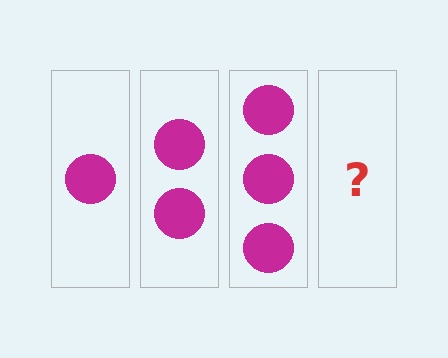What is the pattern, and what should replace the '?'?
The pattern is that each step adds one more circle. The '?' should be 4 circles.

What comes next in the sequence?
The next element should be 4 circles.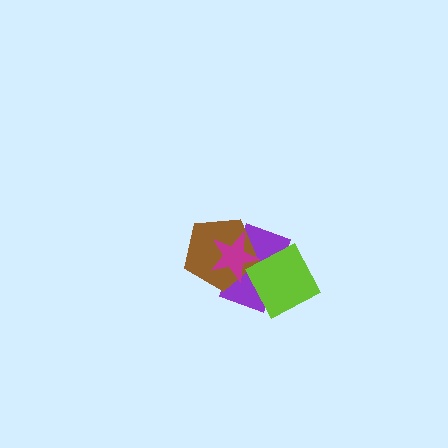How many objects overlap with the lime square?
1 object overlaps with the lime square.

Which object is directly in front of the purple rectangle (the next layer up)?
The brown pentagon is directly in front of the purple rectangle.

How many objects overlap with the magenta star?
2 objects overlap with the magenta star.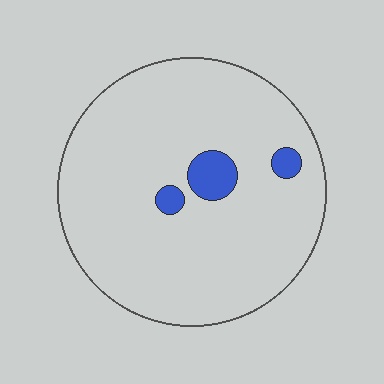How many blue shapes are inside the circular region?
3.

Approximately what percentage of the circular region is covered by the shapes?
Approximately 5%.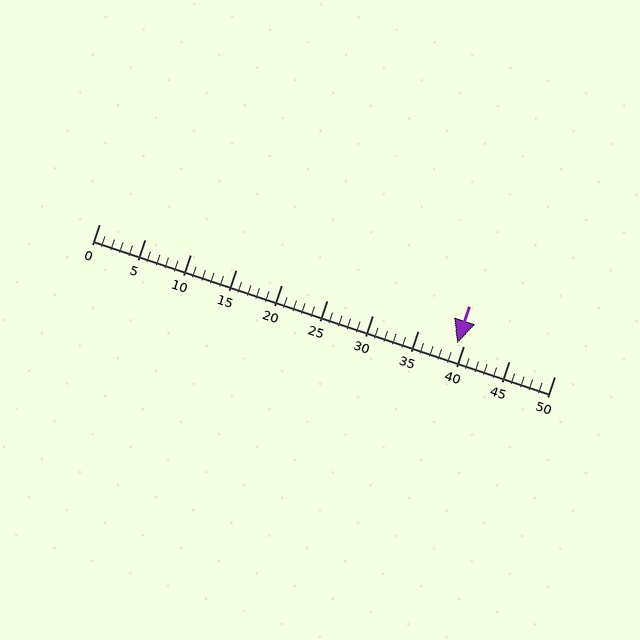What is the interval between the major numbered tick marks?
The major tick marks are spaced 5 units apart.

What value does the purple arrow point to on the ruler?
The purple arrow points to approximately 39.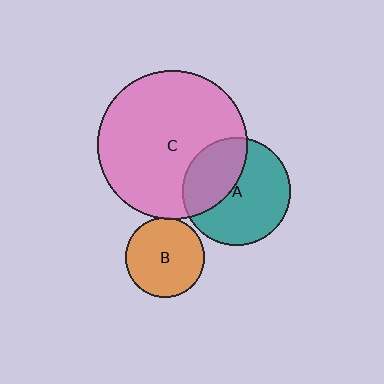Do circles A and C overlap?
Yes.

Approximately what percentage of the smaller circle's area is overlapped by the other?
Approximately 40%.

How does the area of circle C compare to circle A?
Approximately 1.9 times.